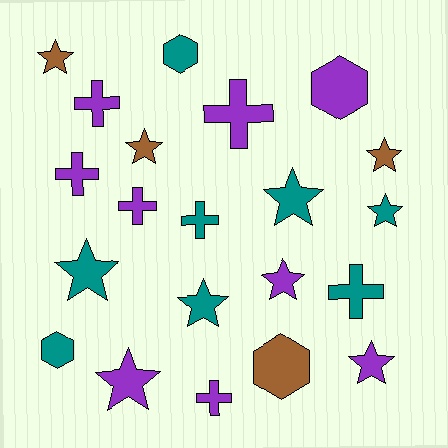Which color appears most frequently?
Purple, with 9 objects.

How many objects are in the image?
There are 21 objects.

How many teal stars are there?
There are 4 teal stars.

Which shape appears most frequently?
Star, with 10 objects.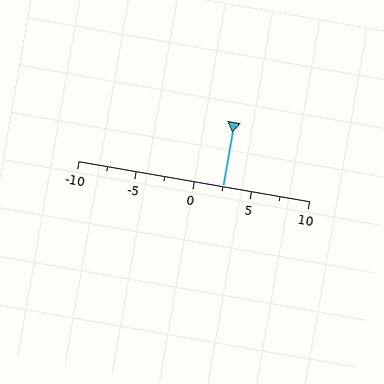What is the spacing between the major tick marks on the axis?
The major ticks are spaced 5 apart.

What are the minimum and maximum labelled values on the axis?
The axis runs from -10 to 10.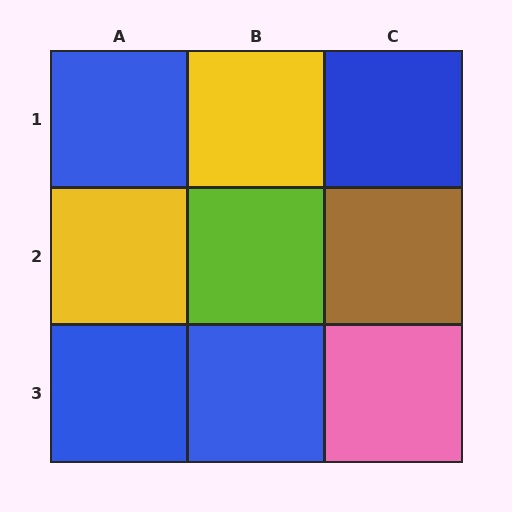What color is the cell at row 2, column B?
Lime.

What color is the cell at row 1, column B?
Yellow.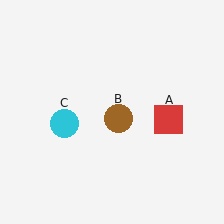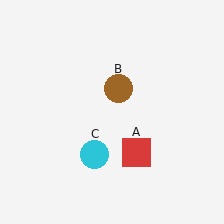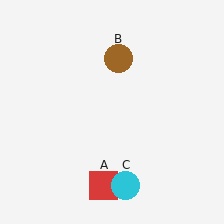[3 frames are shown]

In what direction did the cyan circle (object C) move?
The cyan circle (object C) moved down and to the right.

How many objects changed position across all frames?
3 objects changed position: red square (object A), brown circle (object B), cyan circle (object C).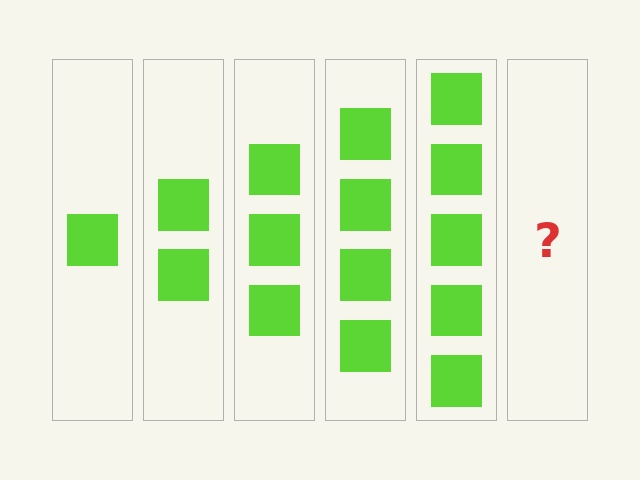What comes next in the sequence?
The next element should be 6 squares.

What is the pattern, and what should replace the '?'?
The pattern is that each step adds one more square. The '?' should be 6 squares.